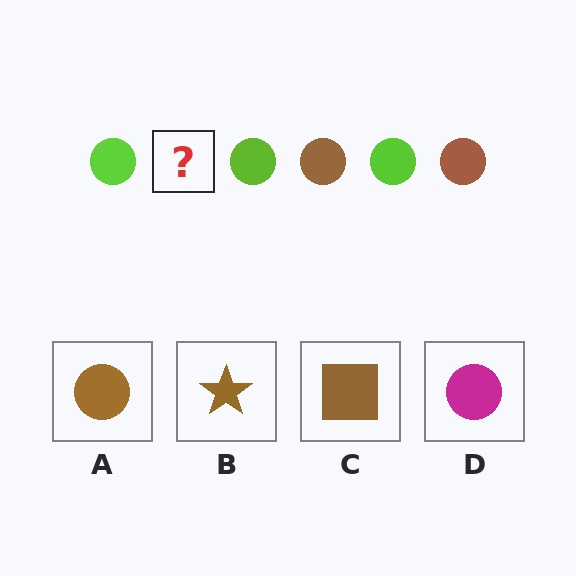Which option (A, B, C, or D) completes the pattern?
A.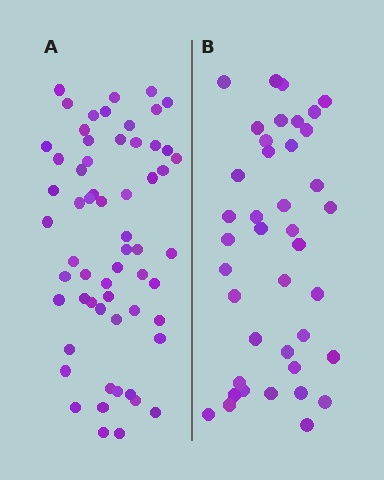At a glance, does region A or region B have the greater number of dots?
Region A (the left region) has more dots.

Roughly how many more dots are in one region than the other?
Region A has approximately 20 more dots than region B.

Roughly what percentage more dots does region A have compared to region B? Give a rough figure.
About 50% more.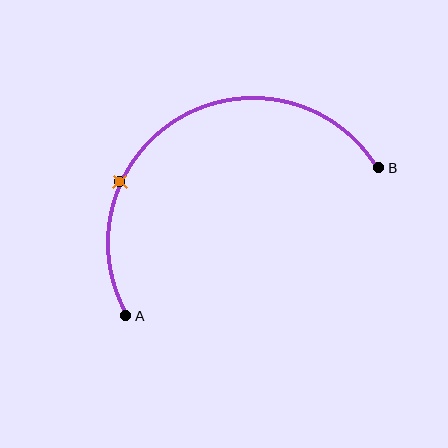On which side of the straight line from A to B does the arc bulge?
The arc bulges above the straight line connecting A and B.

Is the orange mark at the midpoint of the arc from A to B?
No. The orange mark lies on the arc but is closer to endpoint A. The arc midpoint would be at the point on the curve equidistant along the arc from both A and B.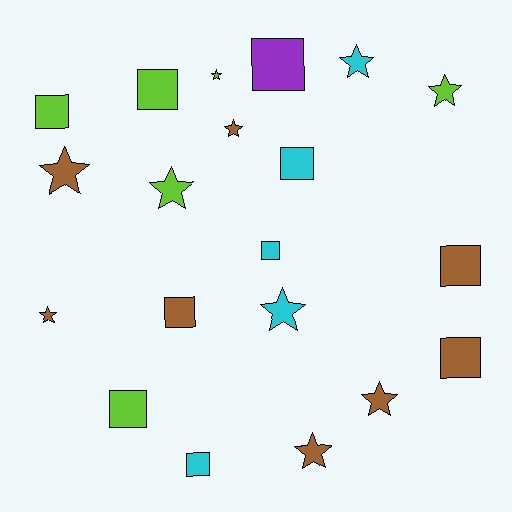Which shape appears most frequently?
Star, with 10 objects.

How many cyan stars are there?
There are 2 cyan stars.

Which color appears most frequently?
Brown, with 8 objects.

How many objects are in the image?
There are 20 objects.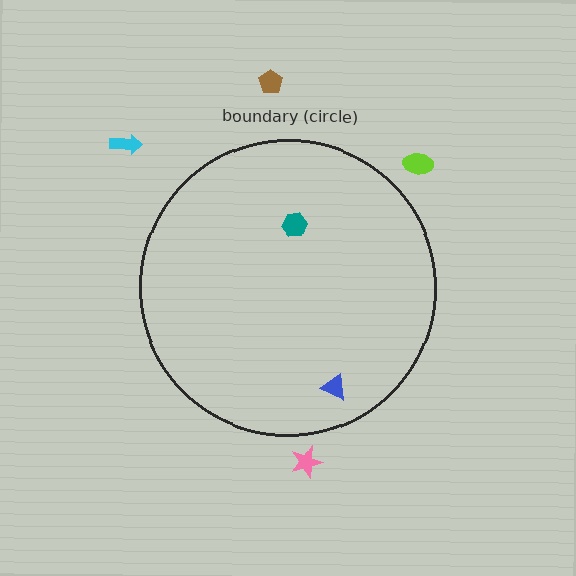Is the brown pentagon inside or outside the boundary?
Outside.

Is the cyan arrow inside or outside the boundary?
Outside.